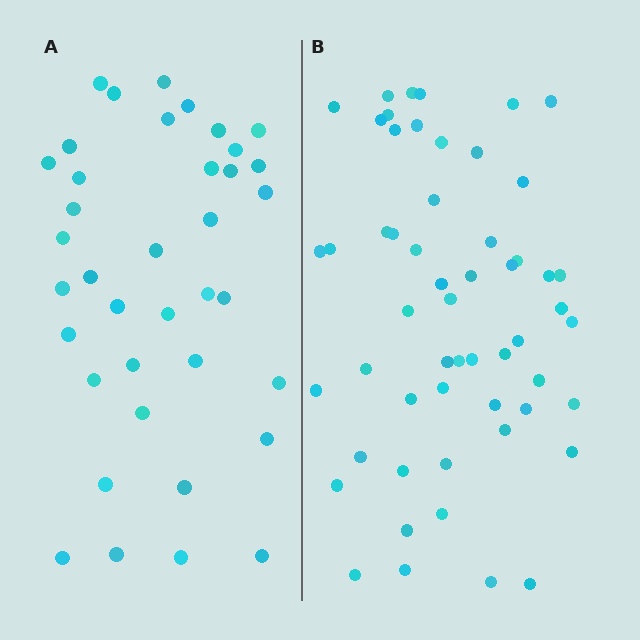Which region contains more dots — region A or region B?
Region B (the right region) has more dots.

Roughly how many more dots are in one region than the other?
Region B has approximately 15 more dots than region A.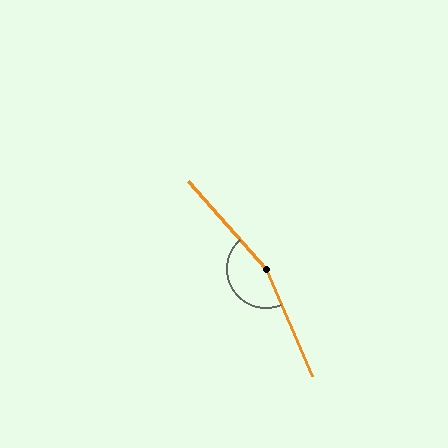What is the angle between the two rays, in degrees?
Approximately 162 degrees.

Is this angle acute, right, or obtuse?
It is obtuse.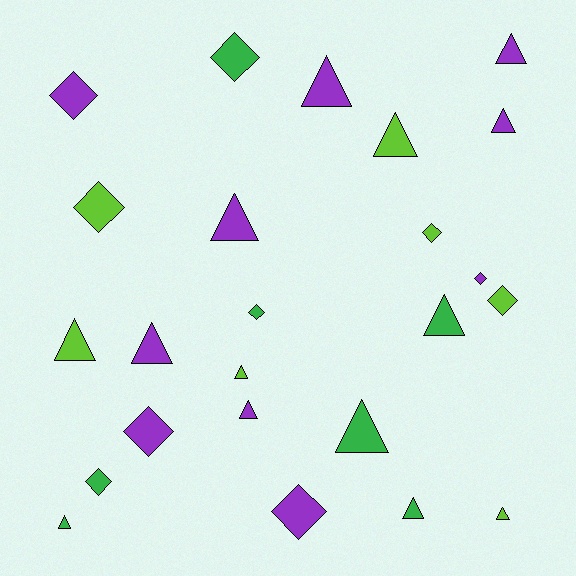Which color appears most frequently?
Purple, with 10 objects.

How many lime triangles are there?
There are 4 lime triangles.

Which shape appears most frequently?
Triangle, with 14 objects.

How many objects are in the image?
There are 24 objects.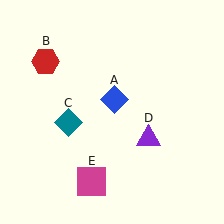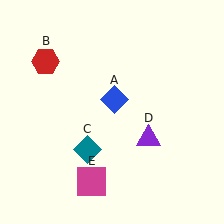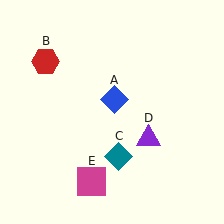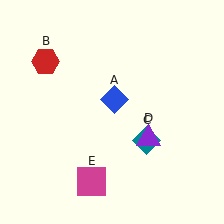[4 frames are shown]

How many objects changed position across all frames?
1 object changed position: teal diamond (object C).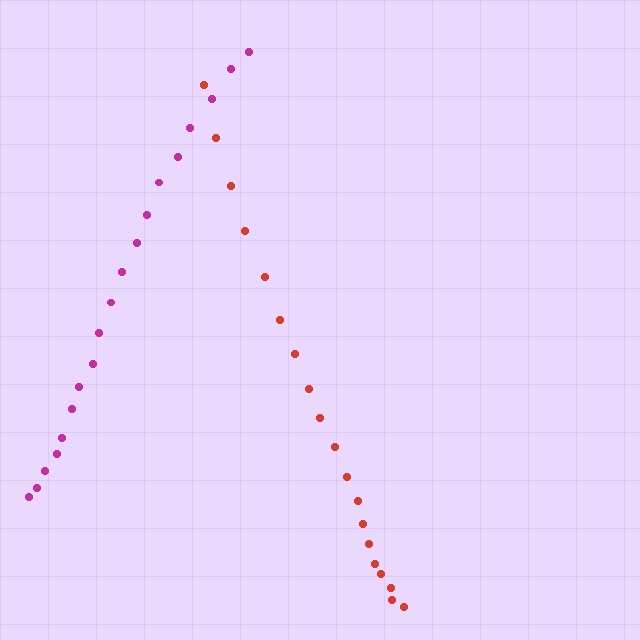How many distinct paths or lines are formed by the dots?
There are 2 distinct paths.